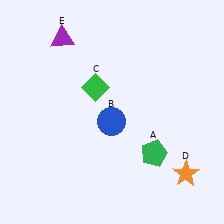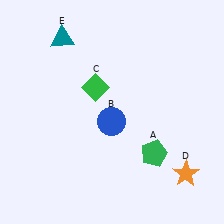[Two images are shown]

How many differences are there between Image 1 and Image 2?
There is 1 difference between the two images.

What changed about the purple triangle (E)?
In Image 1, E is purple. In Image 2, it changed to teal.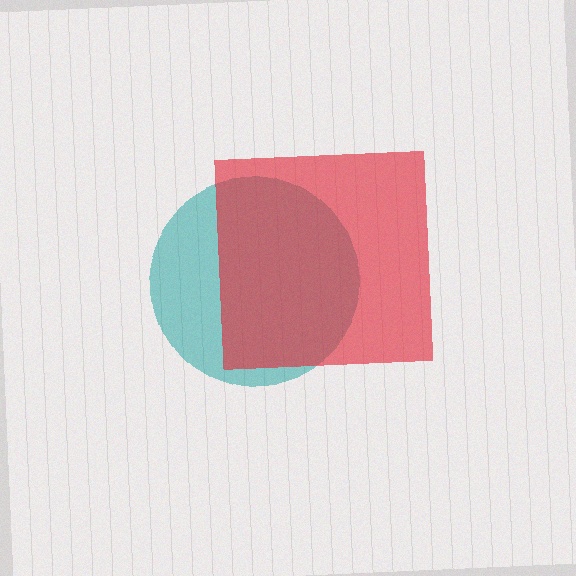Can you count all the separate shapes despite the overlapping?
Yes, there are 2 separate shapes.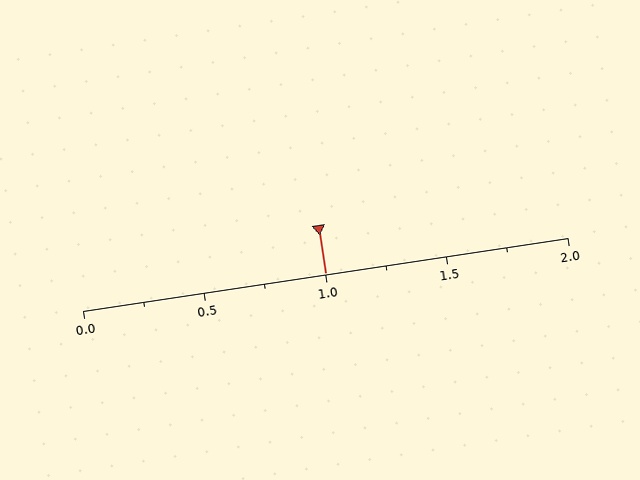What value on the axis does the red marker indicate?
The marker indicates approximately 1.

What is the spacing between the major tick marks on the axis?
The major ticks are spaced 0.5 apart.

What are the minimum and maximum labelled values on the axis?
The axis runs from 0.0 to 2.0.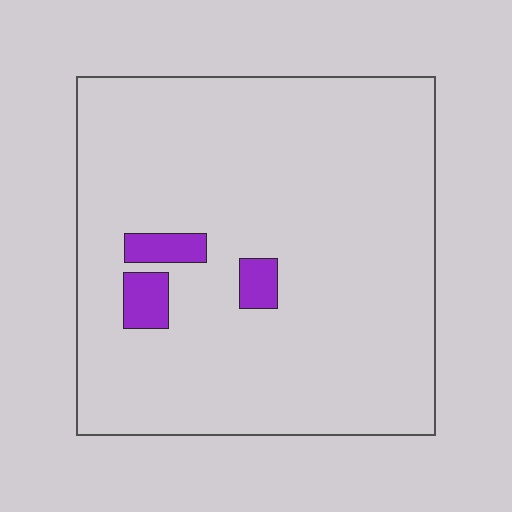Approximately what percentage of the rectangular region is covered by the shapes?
Approximately 5%.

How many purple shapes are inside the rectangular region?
3.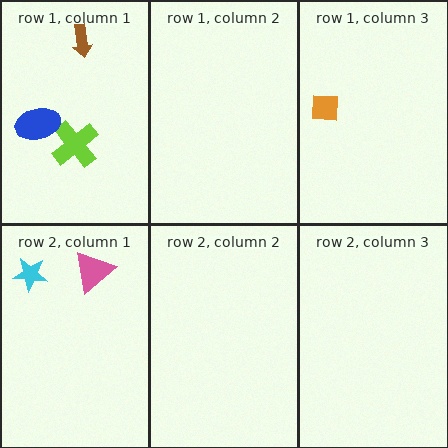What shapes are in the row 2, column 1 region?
The cyan star, the pink triangle.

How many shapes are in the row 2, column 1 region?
2.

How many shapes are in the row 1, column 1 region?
3.